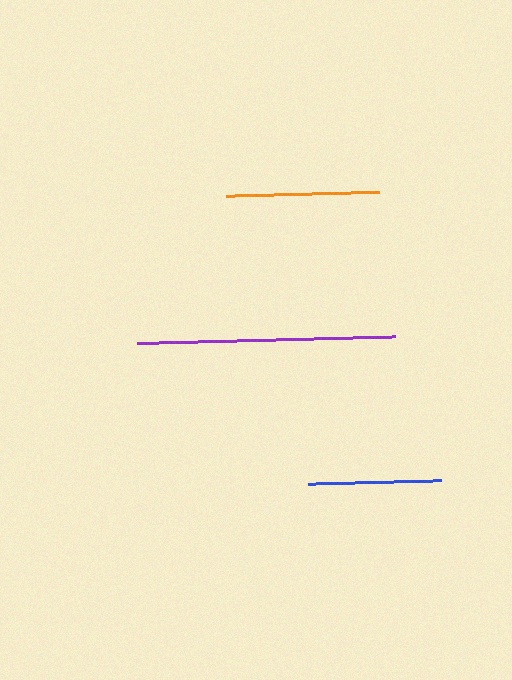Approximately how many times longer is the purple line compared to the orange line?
The purple line is approximately 1.7 times the length of the orange line.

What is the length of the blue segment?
The blue segment is approximately 133 pixels long.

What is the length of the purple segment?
The purple segment is approximately 257 pixels long.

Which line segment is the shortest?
The blue line is the shortest at approximately 133 pixels.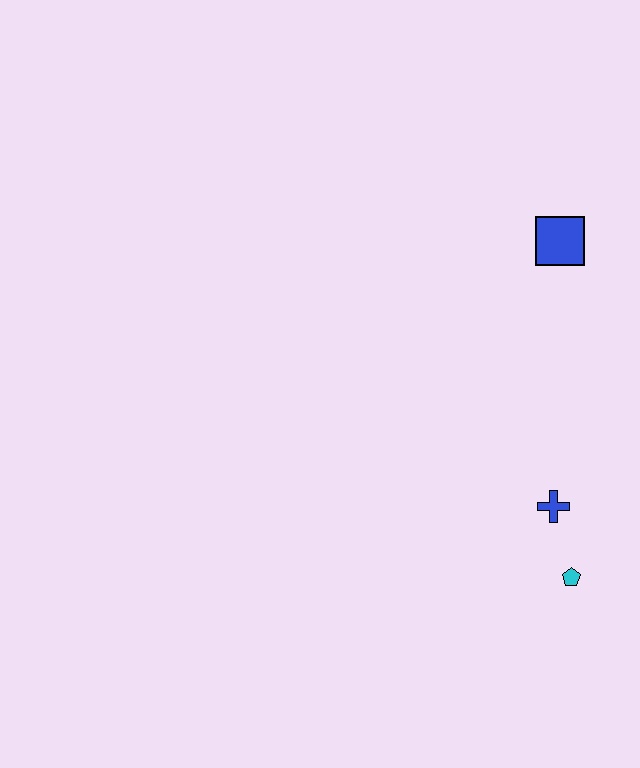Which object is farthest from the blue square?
The cyan pentagon is farthest from the blue square.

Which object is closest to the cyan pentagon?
The blue cross is closest to the cyan pentagon.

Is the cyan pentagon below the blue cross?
Yes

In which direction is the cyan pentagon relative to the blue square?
The cyan pentagon is below the blue square.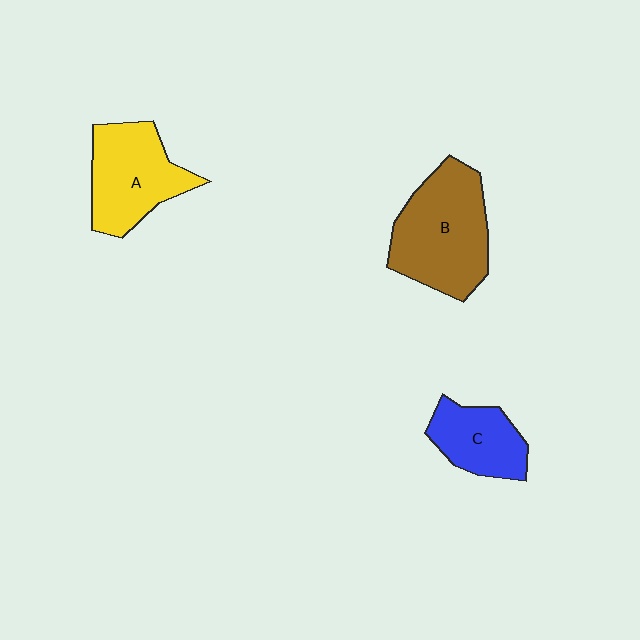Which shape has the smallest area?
Shape C (blue).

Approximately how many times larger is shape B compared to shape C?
Approximately 1.7 times.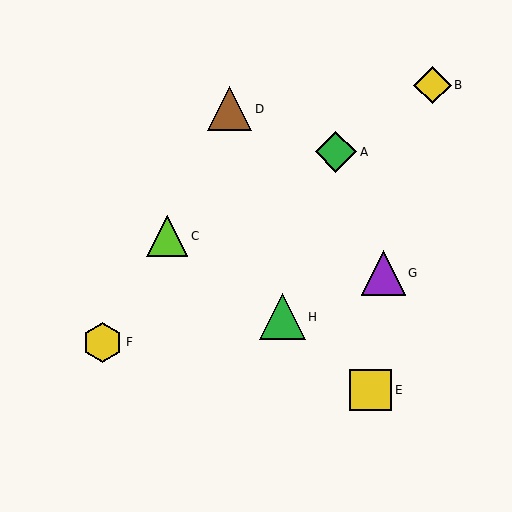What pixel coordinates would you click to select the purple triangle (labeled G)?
Click at (383, 273) to select the purple triangle G.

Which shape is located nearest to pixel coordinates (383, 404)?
The yellow square (labeled E) at (371, 390) is nearest to that location.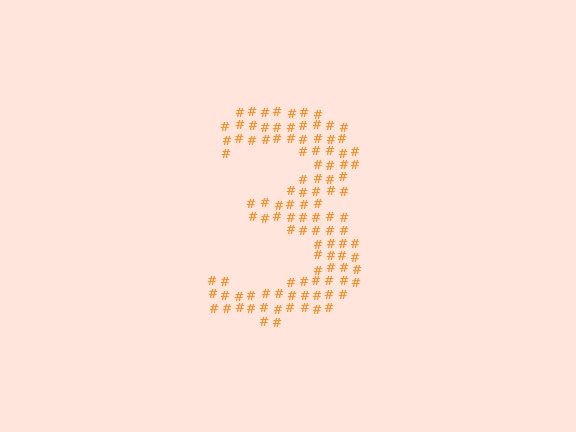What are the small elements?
The small elements are hash symbols.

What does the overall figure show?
The overall figure shows the digit 3.